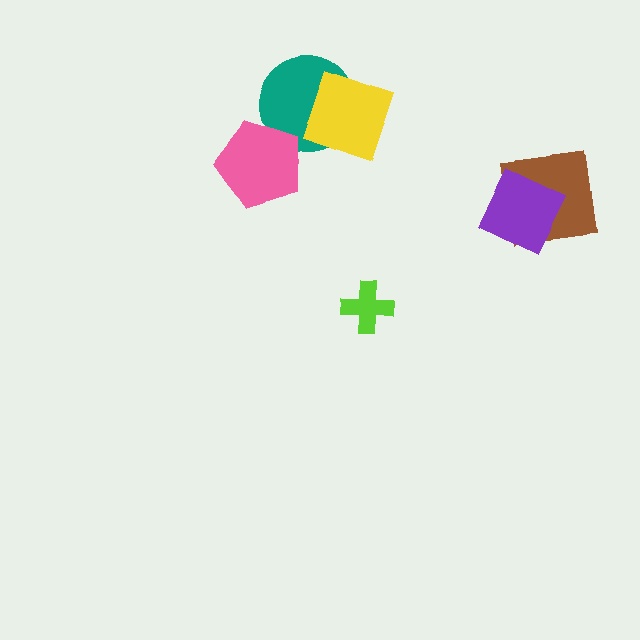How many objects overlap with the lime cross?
0 objects overlap with the lime cross.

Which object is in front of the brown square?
The purple square is in front of the brown square.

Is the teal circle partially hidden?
Yes, it is partially covered by another shape.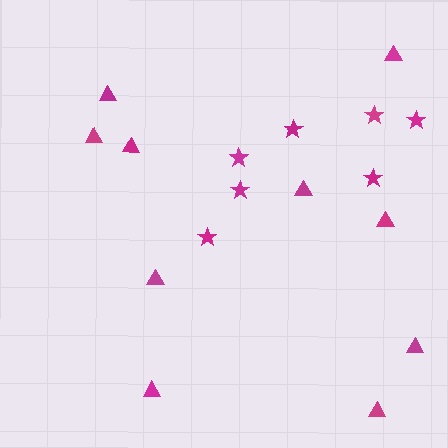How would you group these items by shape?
There are 2 groups: one group of triangles (10) and one group of stars (7).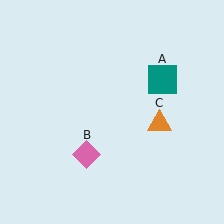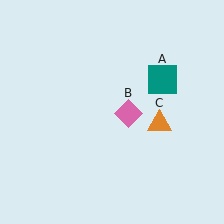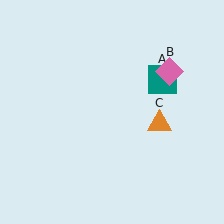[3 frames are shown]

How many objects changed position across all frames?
1 object changed position: pink diamond (object B).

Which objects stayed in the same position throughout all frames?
Teal square (object A) and orange triangle (object C) remained stationary.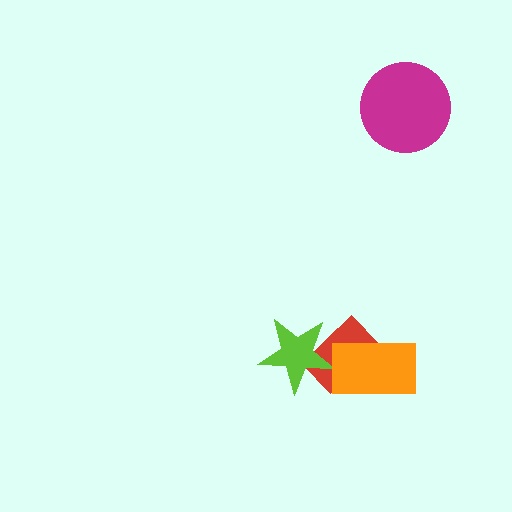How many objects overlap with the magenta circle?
0 objects overlap with the magenta circle.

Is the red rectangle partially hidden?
Yes, it is partially covered by another shape.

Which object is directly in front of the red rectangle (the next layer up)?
The lime star is directly in front of the red rectangle.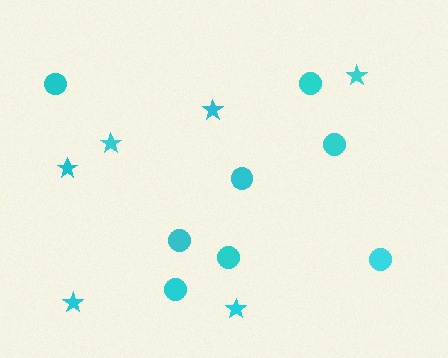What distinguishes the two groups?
There are 2 groups: one group of stars (6) and one group of circles (8).